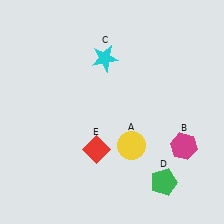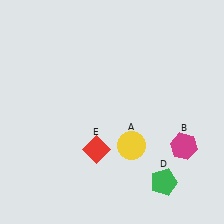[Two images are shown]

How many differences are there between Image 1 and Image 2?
There is 1 difference between the two images.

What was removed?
The cyan star (C) was removed in Image 2.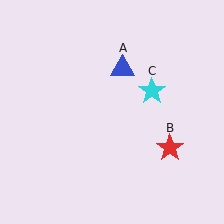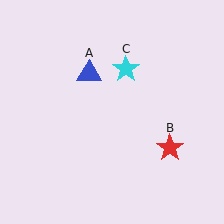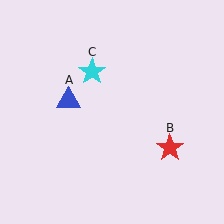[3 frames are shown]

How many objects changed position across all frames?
2 objects changed position: blue triangle (object A), cyan star (object C).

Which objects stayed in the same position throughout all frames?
Red star (object B) remained stationary.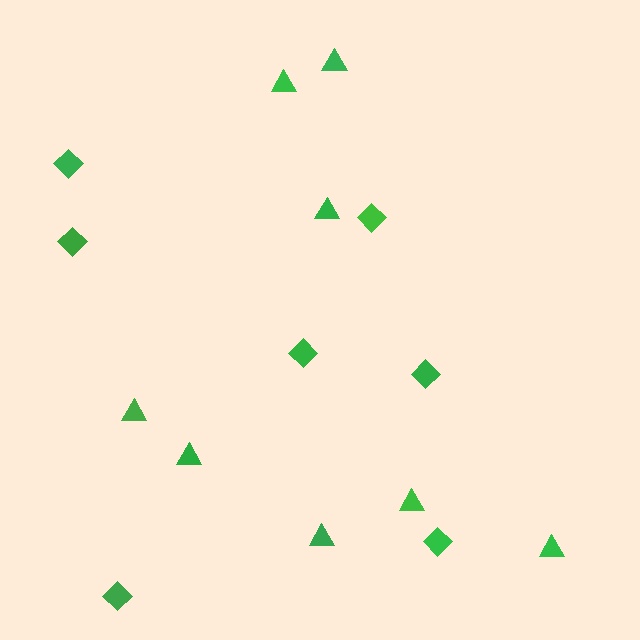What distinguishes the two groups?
There are 2 groups: one group of triangles (8) and one group of diamonds (7).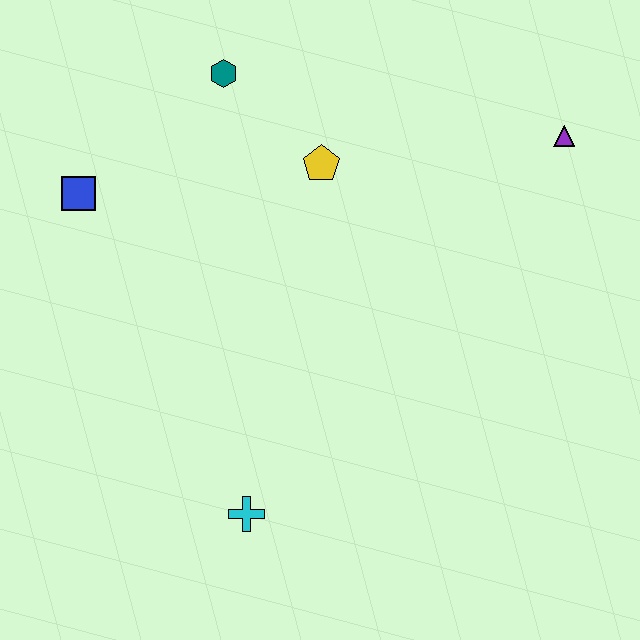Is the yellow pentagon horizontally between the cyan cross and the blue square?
No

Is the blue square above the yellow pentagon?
No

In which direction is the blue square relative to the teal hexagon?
The blue square is to the left of the teal hexagon.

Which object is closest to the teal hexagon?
The yellow pentagon is closest to the teal hexagon.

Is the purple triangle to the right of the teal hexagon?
Yes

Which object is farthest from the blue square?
The purple triangle is farthest from the blue square.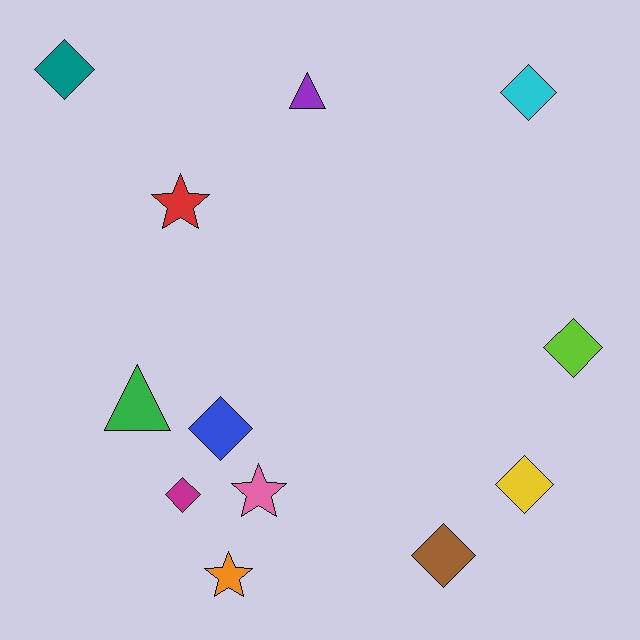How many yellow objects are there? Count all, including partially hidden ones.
There is 1 yellow object.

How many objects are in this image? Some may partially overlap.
There are 12 objects.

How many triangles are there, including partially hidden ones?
There are 2 triangles.